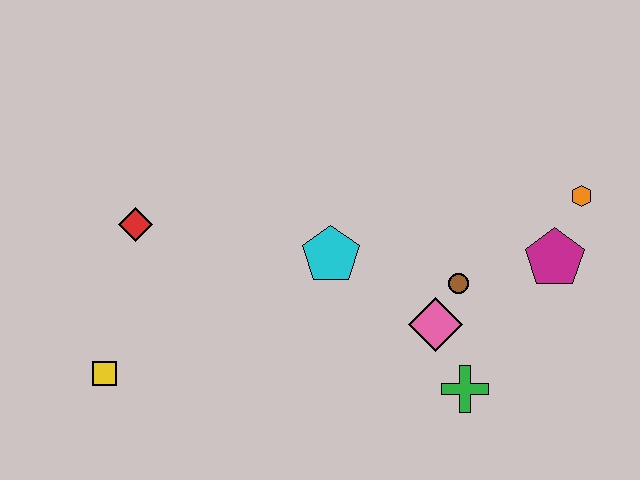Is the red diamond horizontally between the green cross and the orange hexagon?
No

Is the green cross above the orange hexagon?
No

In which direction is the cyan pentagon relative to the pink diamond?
The cyan pentagon is to the left of the pink diamond.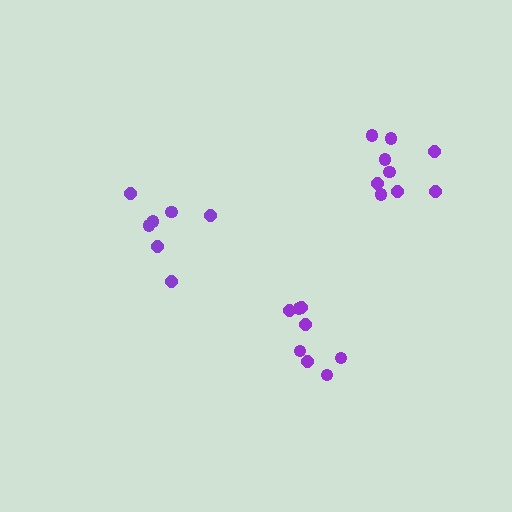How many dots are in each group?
Group 1: 8 dots, Group 2: 8 dots, Group 3: 9 dots (25 total).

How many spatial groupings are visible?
There are 3 spatial groupings.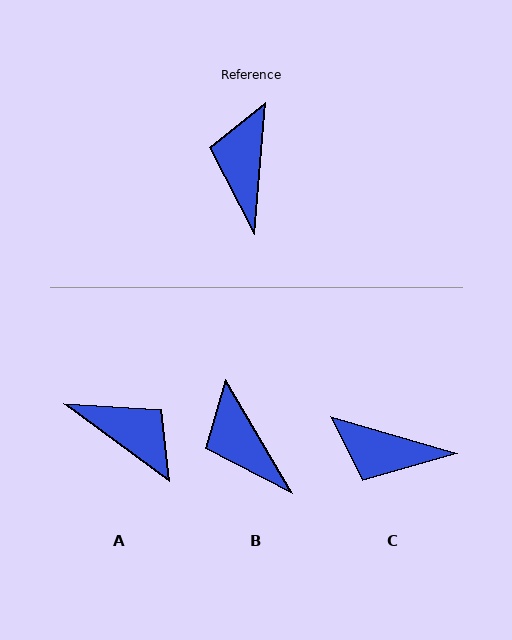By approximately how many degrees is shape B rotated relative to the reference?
Approximately 36 degrees counter-clockwise.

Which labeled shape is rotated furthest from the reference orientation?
A, about 121 degrees away.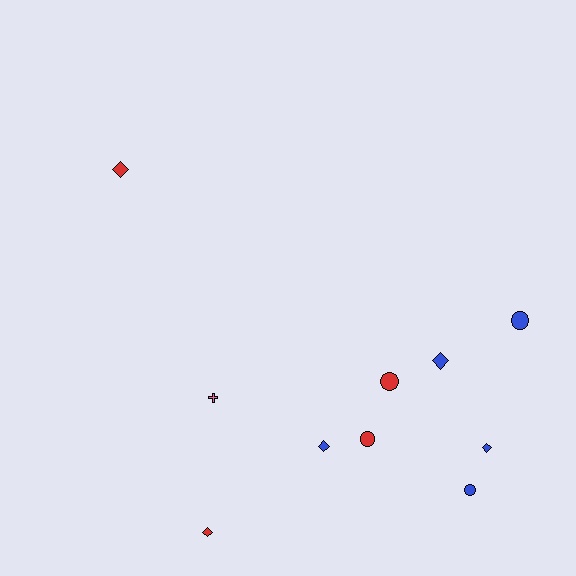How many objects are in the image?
There are 10 objects.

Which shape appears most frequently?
Diamond, with 5 objects.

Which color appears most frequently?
Blue, with 5 objects.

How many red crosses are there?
There are no red crosses.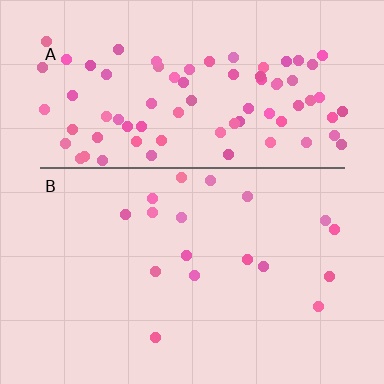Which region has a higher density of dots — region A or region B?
A (the top).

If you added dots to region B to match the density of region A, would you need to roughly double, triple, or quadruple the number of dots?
Approximately quadruple.